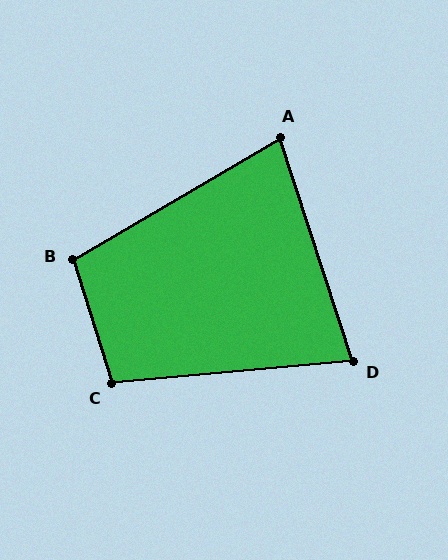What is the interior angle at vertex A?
Approximately 78 degrees (acute).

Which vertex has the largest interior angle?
B, at approximately 103 degrees.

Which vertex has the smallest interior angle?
D, at approximately 77 degrees.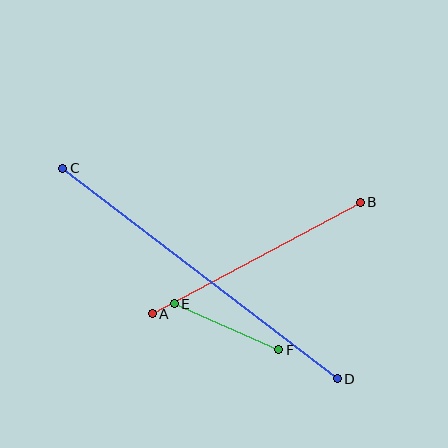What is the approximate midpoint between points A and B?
The midpoint is at approximately (256, 258) pixels.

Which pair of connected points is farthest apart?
Points C and D are farthest apart.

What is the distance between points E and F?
The distance is approximately 114 pixels.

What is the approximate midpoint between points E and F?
The midpoint is at approximately (226, 327) pixels.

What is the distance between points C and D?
The distance is approximately 346 pixels.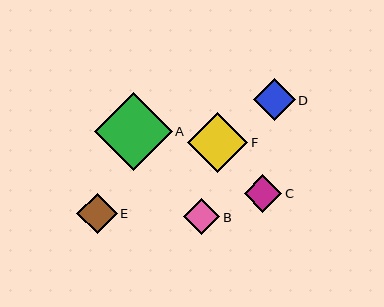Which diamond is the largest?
Diamond A is the largest with a size of approximately 78 pixels.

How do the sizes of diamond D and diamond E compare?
Diamond D and diamond E are approximately the same size.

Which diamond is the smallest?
Diamond B is the smallest with a size of approximately 36 pixels.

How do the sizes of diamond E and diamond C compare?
Diamond E and diamond C are approximately the same size.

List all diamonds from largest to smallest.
From largest to smallest: A, F, D, E, C, B.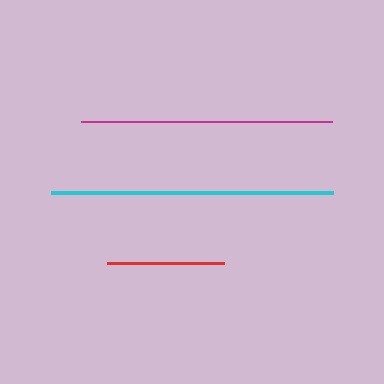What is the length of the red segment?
The red segment is approximately 117 pixels long.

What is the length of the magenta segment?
The magenta segment is approximately 252 pixels long.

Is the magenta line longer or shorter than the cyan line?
The cyan line is longer than the magenta line.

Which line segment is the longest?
The cyan line is the longest at approximately 282 pixels.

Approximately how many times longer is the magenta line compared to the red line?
The magenta line is approximately 2.2 times the length of the red line.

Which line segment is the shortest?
The red line is the shortest at approximately 117 pixels.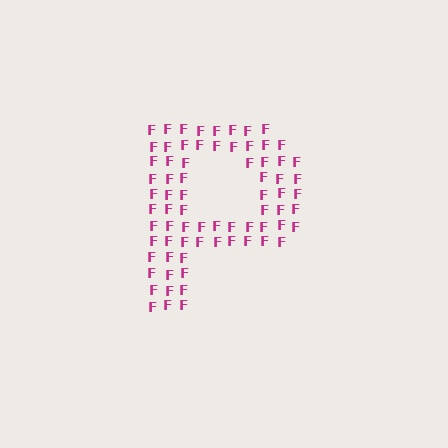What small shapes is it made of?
It is made of small letter F's.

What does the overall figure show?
The overall figure shows the letter P.